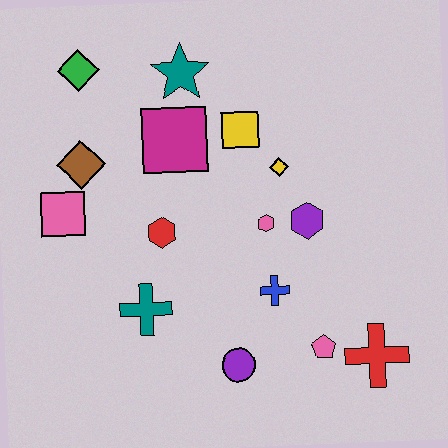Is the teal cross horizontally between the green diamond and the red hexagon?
Yes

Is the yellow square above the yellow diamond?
Yes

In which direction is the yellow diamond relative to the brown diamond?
The yellow diamond is to the right of the brown diamond.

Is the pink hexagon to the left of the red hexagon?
No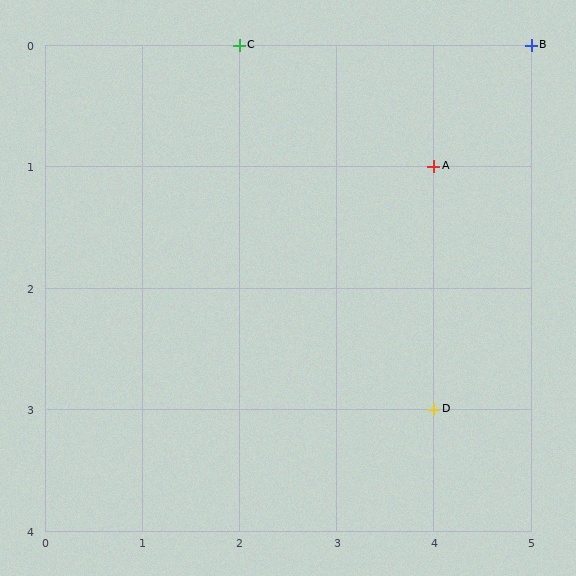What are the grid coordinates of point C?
Point C is at grid coordinates (2, 0).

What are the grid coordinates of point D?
Point D is at grid coordinates (4, 3).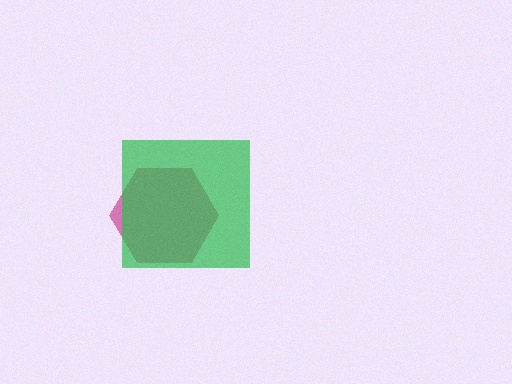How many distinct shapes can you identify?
There are 2 distinct shapes: a magenta hexagon, a green square.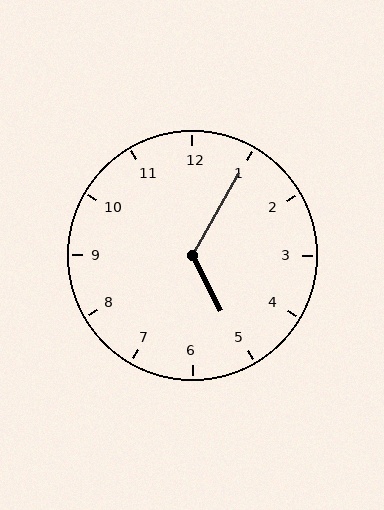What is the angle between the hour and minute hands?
Approximately 122 degrees.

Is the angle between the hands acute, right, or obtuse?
It is obtuse.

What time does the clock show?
5:05.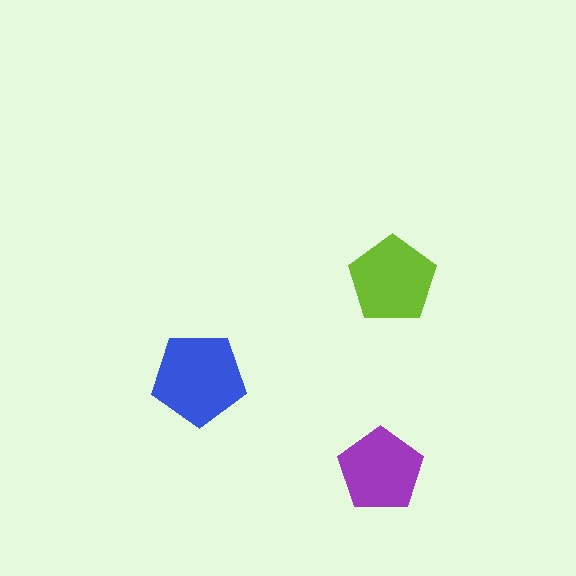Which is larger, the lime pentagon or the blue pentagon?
The blue one.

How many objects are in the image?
There are 3 objects in the image.